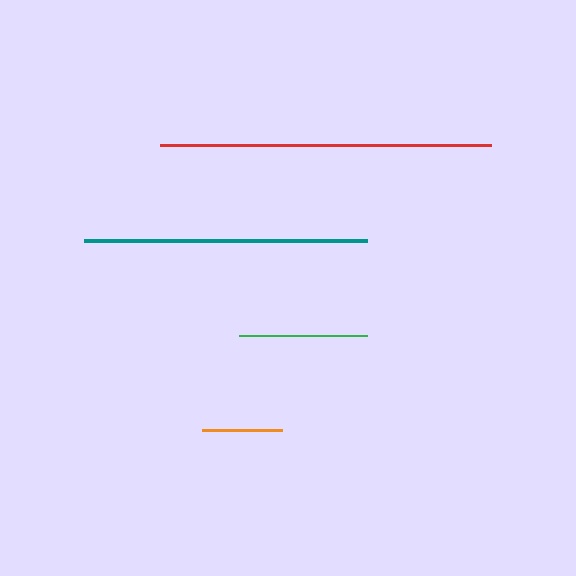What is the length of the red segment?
The red segment is approximately 331 pixels long.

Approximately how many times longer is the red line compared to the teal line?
The red line is approximately 1.2 times the length of the teal line.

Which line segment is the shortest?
The orange line is the shortest at approximately 80 pixels.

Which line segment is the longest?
The red line is the longest at approximately 331 pixels.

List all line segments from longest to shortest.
From longest to shortest: red, teal, green, orange.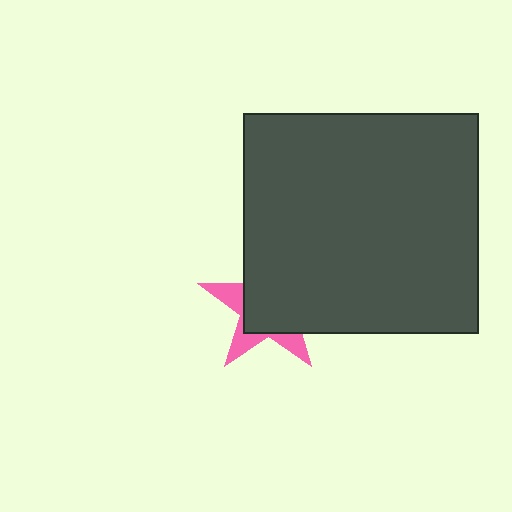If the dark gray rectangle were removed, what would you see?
You would see the complete pink star.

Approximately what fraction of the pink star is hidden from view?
Roughly 66% of the pink star is hidden behind the dark gray rectangle.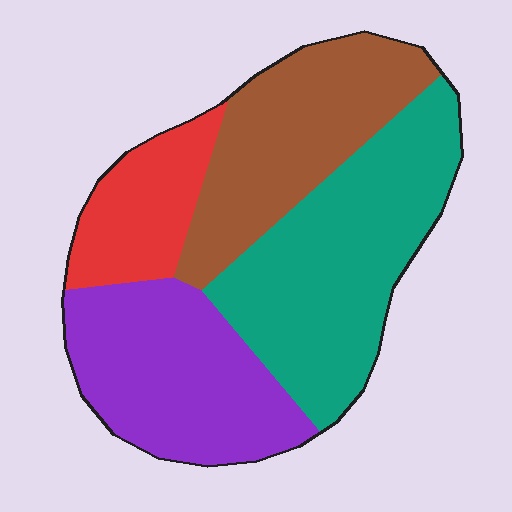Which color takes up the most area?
Teal, at roughly 35%.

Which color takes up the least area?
Red, at roughly 15%.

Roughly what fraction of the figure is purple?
Purple takes up about one quarter (1/4) of the figure.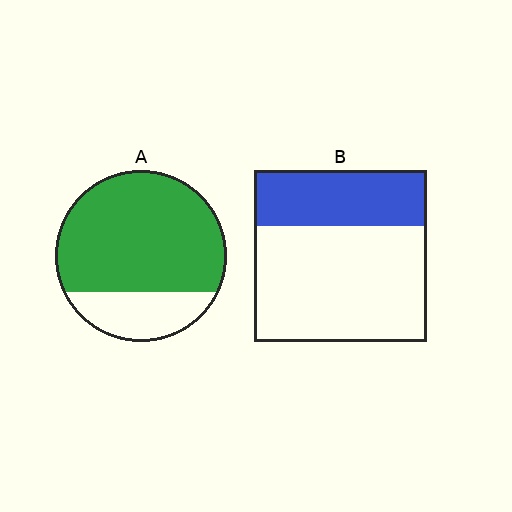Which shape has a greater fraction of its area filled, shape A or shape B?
Shape A.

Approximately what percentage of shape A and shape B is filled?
A is approximately 75% and B is approximately 35%.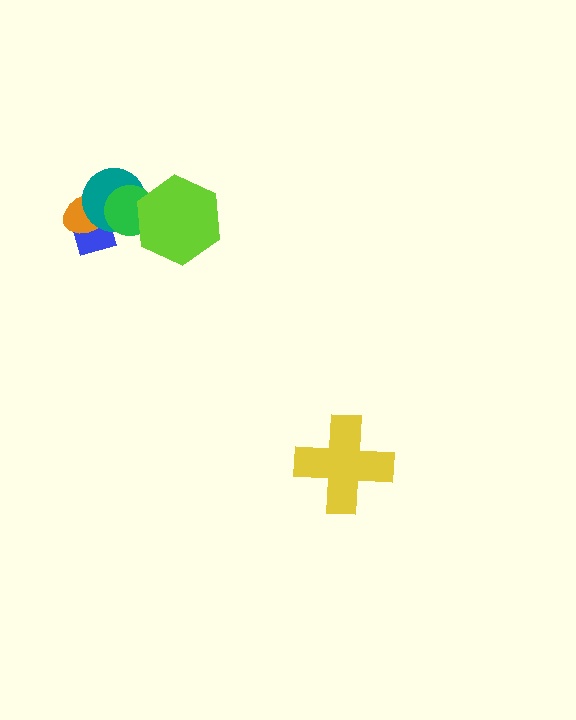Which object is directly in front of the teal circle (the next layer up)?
The green circle is directly in front of the teal circle.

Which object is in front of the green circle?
The lime hexagon is in front of the green circle.